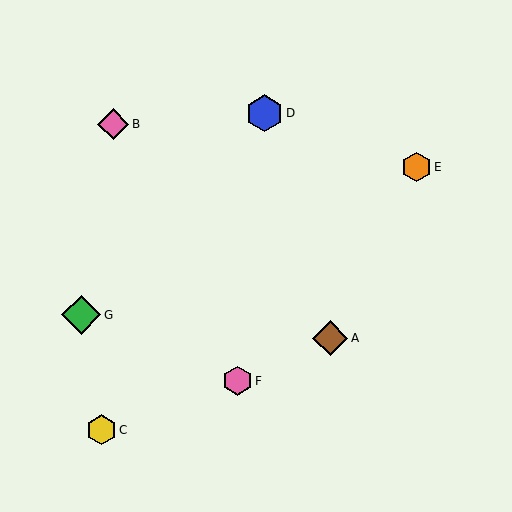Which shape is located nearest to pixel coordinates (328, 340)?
The brown diamond (labeled A) at (330, 338) is nearest to that location.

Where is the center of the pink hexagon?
The center of the pink hexagon is at (237, 381).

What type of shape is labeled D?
Shape D is a blue hexagon.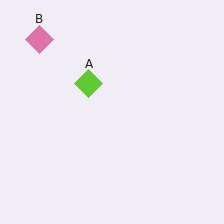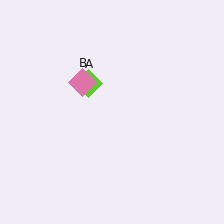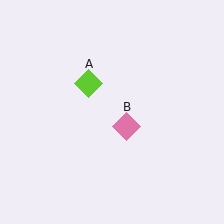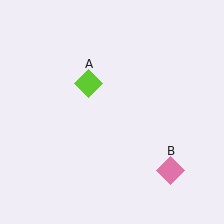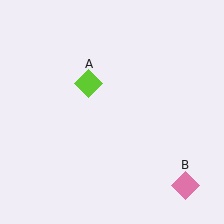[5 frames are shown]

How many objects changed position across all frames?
1 object changed position: pink diamond (object B).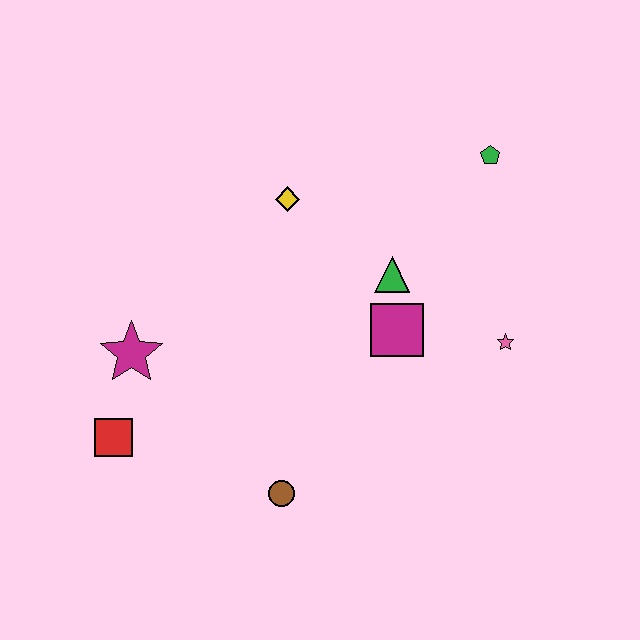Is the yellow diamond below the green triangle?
No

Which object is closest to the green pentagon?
The green triangle is closest to the green pentagon.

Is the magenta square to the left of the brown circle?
No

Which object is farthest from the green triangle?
The red square is farthest from the green triangle.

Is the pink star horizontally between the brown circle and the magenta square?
No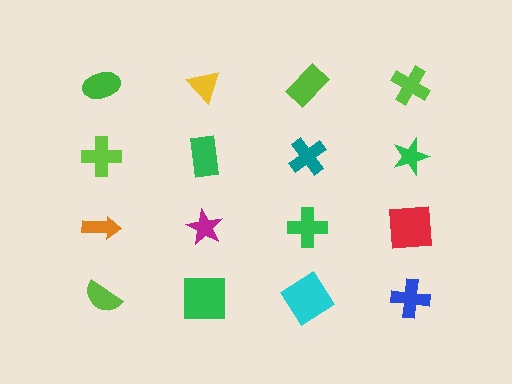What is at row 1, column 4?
A lime cross.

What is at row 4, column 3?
A cyan diamond.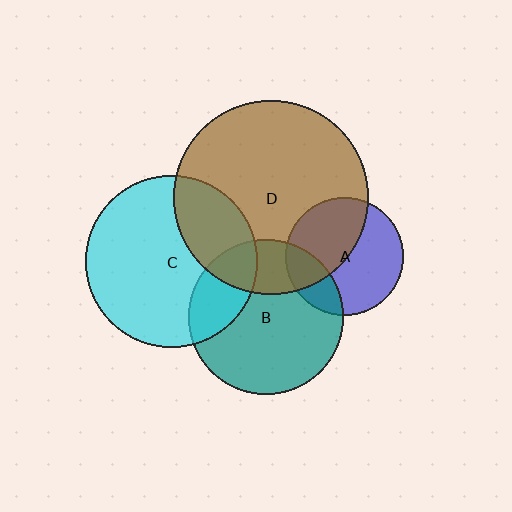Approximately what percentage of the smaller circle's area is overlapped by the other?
Approximately 20%.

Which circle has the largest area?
Circle D (brown).